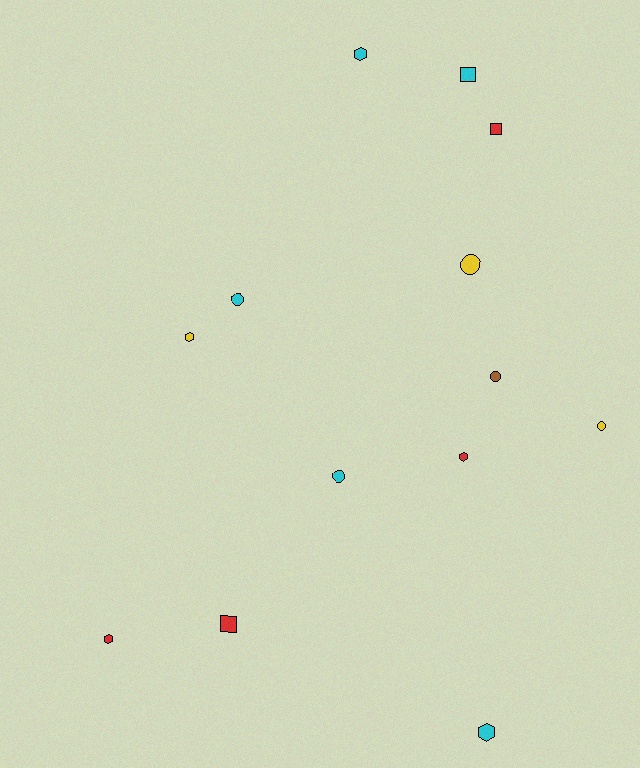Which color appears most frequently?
Cyan, with 5 objects.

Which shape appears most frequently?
Circle, with 5 objects.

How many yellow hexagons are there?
There is 1 yellow hexagon.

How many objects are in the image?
There are 13 objects.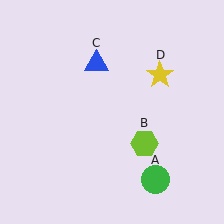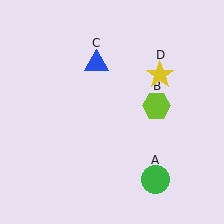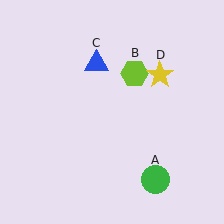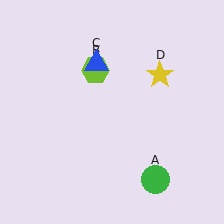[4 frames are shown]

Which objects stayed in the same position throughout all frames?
Green circle (object A) and blue triangle (object C) and yellow star (object D) remained stationary.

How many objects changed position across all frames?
1 object changed position: lime hexagon (object B).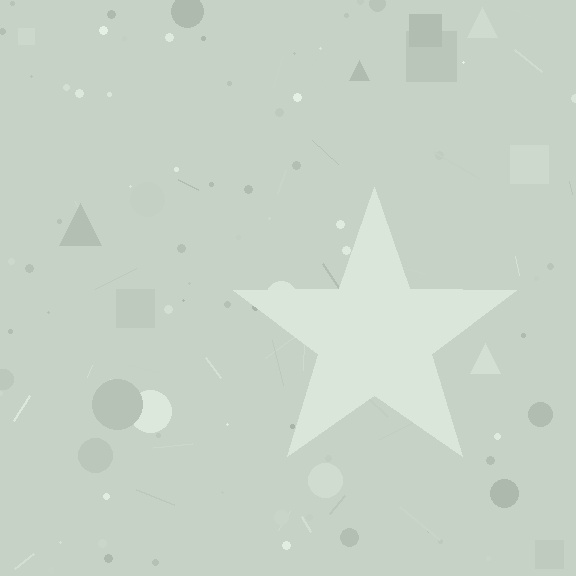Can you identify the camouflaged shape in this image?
The camouflaged shape is a star.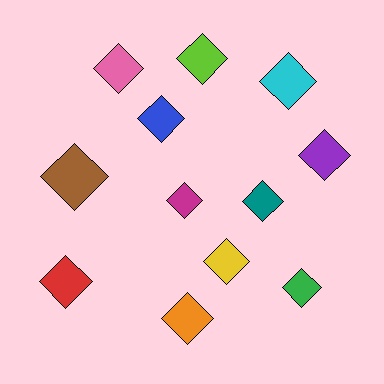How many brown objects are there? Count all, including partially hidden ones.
There is 1 brown object.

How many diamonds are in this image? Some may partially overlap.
There are 12 diamonds.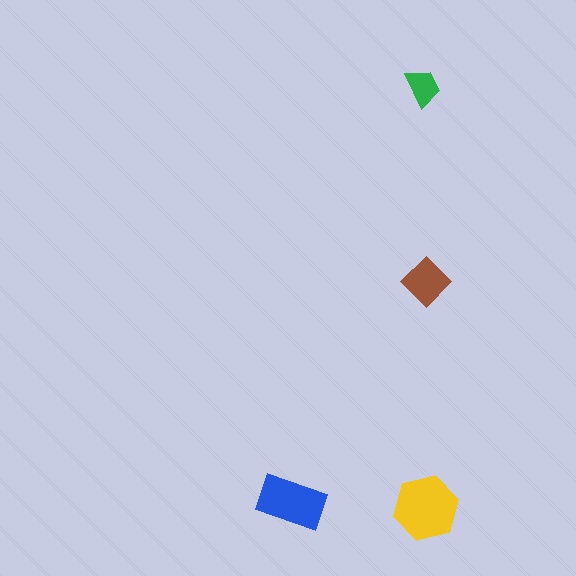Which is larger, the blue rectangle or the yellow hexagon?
The yellow hexagon.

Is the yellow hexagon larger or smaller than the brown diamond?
Larger.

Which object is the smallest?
The green trapezoid.